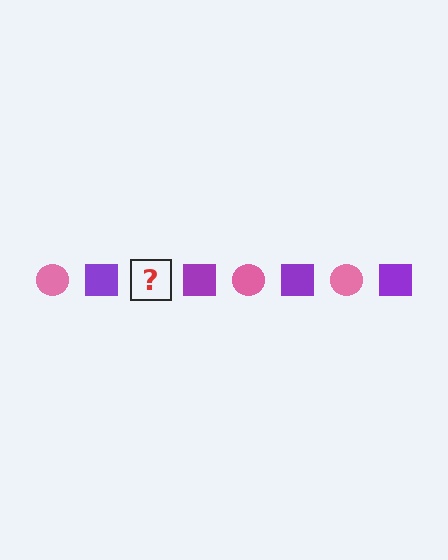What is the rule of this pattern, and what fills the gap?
The rule is that the pattern alternates between pink circle and purple square. The gap should be filled with a pink circle.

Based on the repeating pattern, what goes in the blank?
The blank should be a pink circle.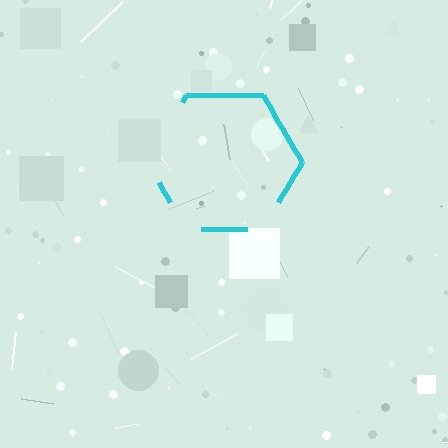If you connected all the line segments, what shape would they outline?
They would outline a hexagon.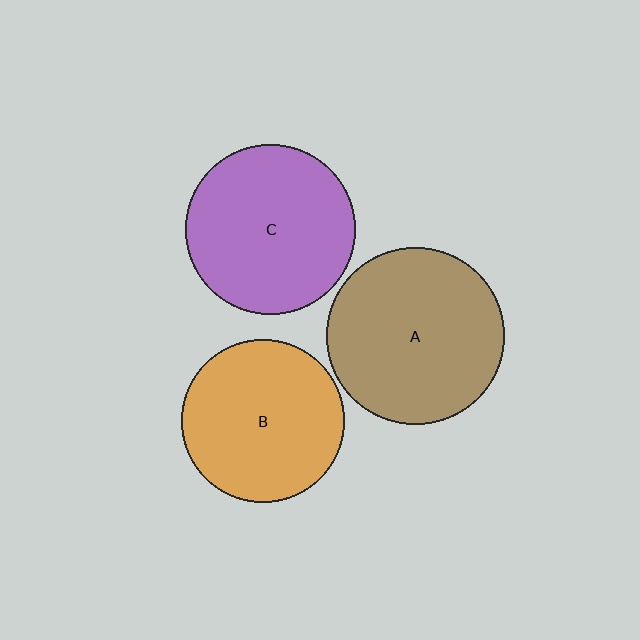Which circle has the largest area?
Circle A (brown).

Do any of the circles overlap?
No, none of the circles overlap.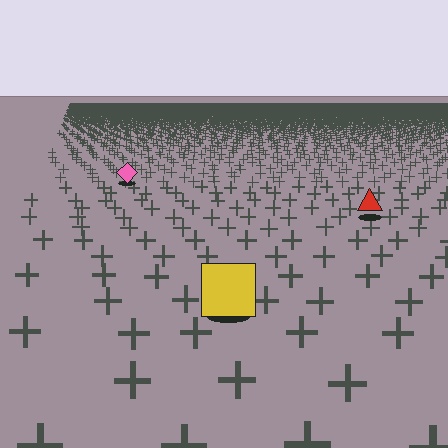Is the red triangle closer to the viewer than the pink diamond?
Yes. The red triangle is closer — you can tell from the texture gradient: the ground texture is coarser near it.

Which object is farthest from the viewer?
The pink diamond is farthest from the viewer. It appears smaller and the ground texture around it is denser.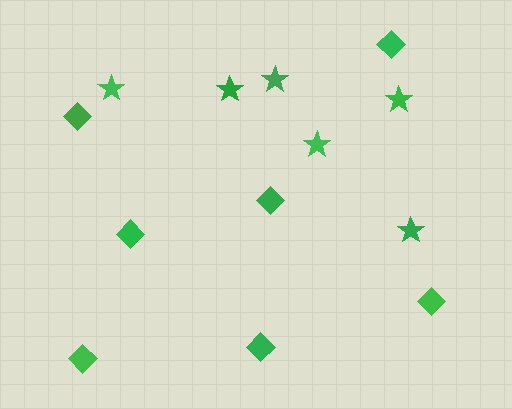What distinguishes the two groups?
There are 2 groups: one group of diamonds (7) and one group of stars (6).